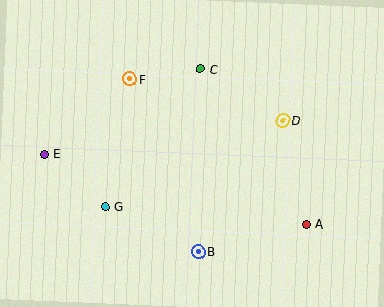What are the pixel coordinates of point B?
Point B is at (198, 251).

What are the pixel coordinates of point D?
Point D is at (283, 120).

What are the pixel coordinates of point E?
Point E is at (44, 154).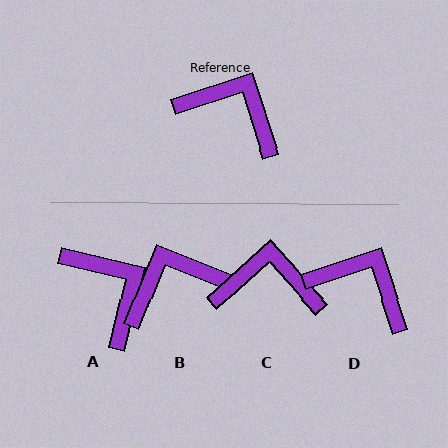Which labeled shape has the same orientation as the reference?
D.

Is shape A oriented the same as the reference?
No, it is off by about 31 degrees.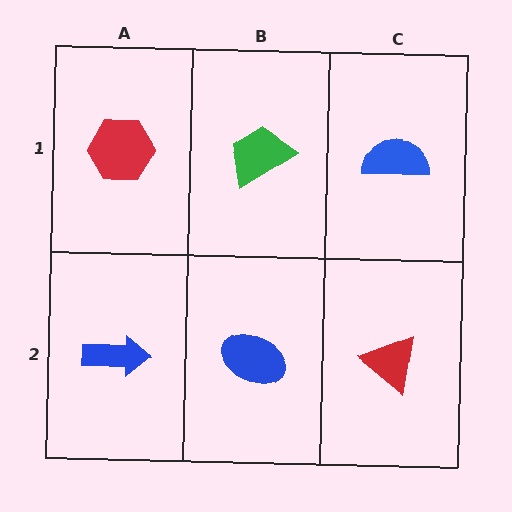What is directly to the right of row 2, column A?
A blue ellipse.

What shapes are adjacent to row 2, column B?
A green trapezoid (row 1, column B), a blue arrow (row 2, column A), a red triangle (row 2, column C).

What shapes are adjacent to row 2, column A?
A red hexagon (row 1, column A), a blue ellipse (row 2, column B).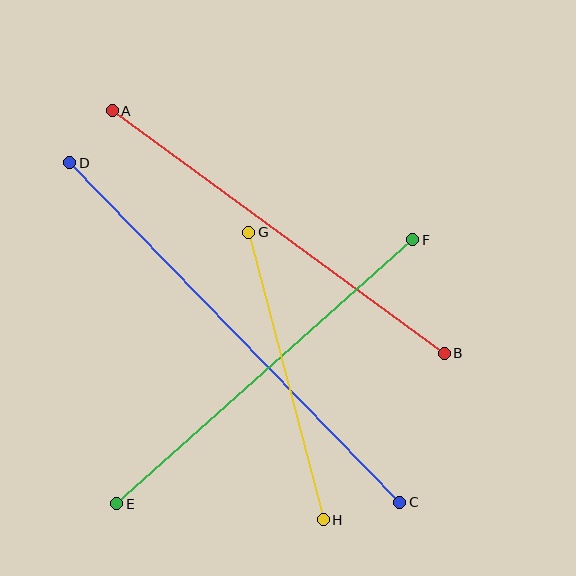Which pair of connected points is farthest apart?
Points C and D are farthest apart.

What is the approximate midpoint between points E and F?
The midpoint is at approximately (265, 372) pixels.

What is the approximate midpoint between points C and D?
The midpoint is at approximately (235, 333) pixels.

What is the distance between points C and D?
The distance is approximately 474 pixels.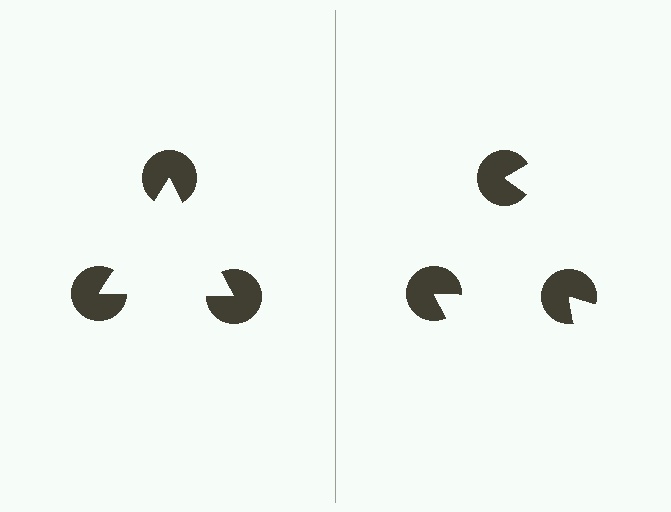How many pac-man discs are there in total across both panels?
6 — 3 on each side.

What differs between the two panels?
The pac-man discs are positioned identically on both sides; only the wedge orientations differ. On the left they align to a triangle; on the right they are misaligned.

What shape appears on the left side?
An illusory triangle.